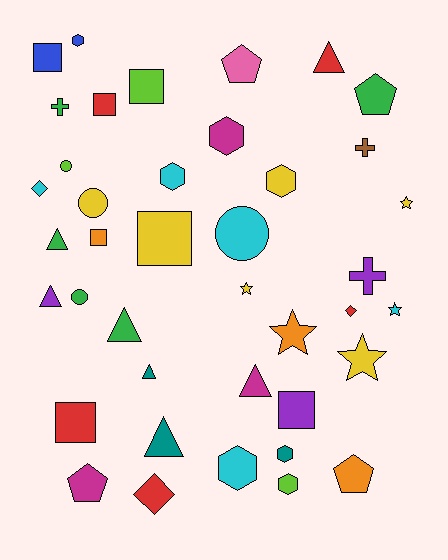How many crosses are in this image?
There are 3 crosses.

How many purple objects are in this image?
There are 3 purple objects.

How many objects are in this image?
There are 40 objects.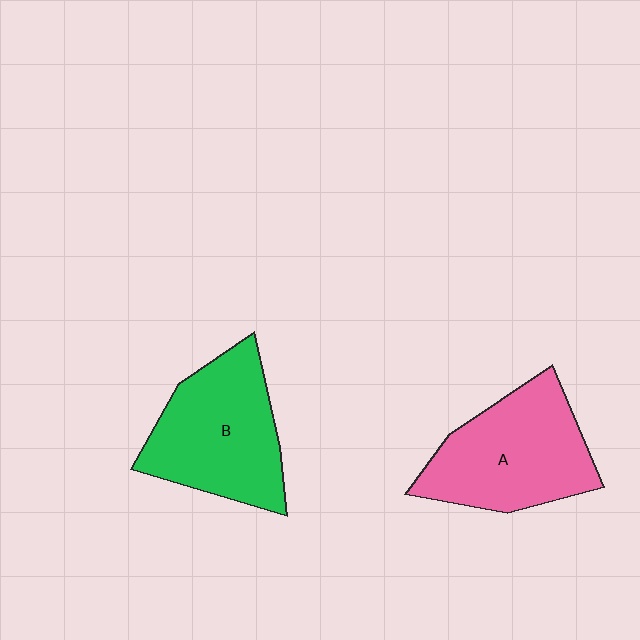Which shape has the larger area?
Shape A (pink).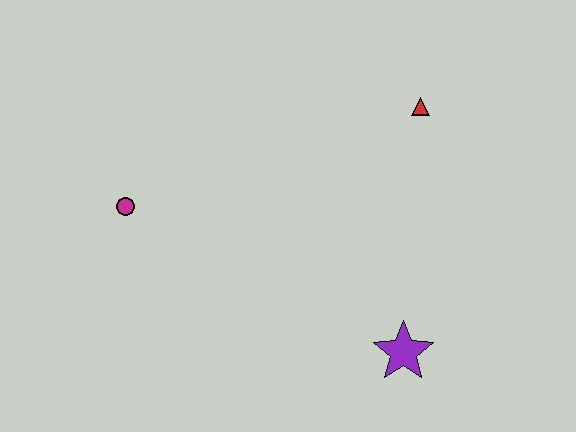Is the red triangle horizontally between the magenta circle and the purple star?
No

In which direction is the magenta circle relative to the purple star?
The magenta circle is to the left of the purple star.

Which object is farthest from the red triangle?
The magenta circle is farthest from the red triangle.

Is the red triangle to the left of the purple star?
No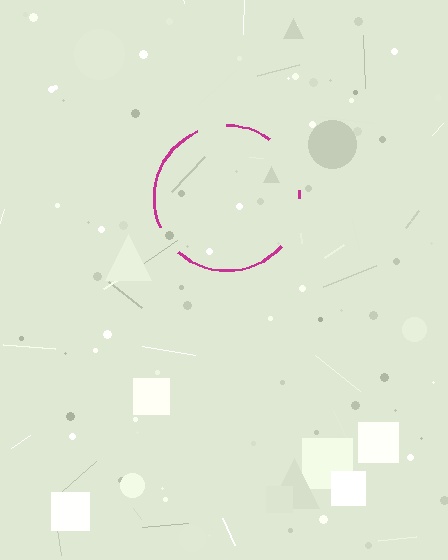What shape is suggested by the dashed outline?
The dashed outline suggests a circle.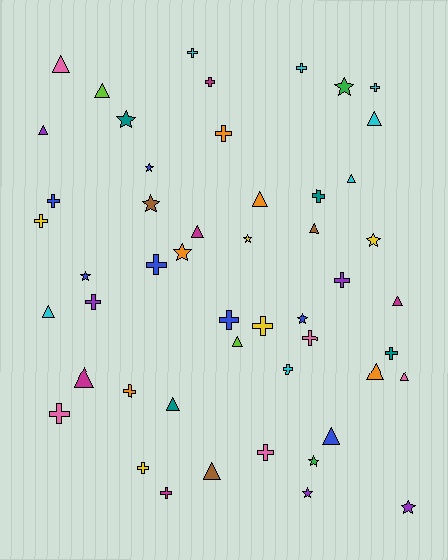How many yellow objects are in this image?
There are 5 yellow objects.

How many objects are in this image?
There are 50 objects.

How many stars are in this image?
There are 12 stars.